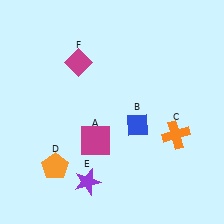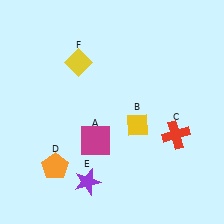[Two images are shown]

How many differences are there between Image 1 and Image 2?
There are 3 differences between the two images.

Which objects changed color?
B changed from blue to yellow. C changed from orange to red. F changed from magenta to yellow.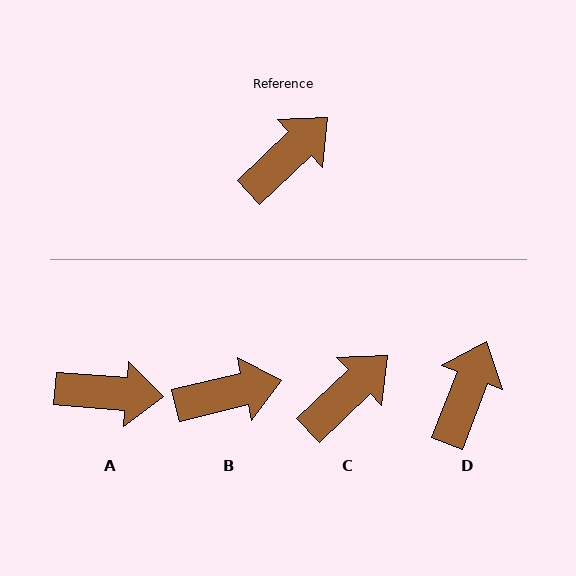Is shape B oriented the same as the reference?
No, it is off by about 30 degrees.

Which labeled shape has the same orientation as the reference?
C.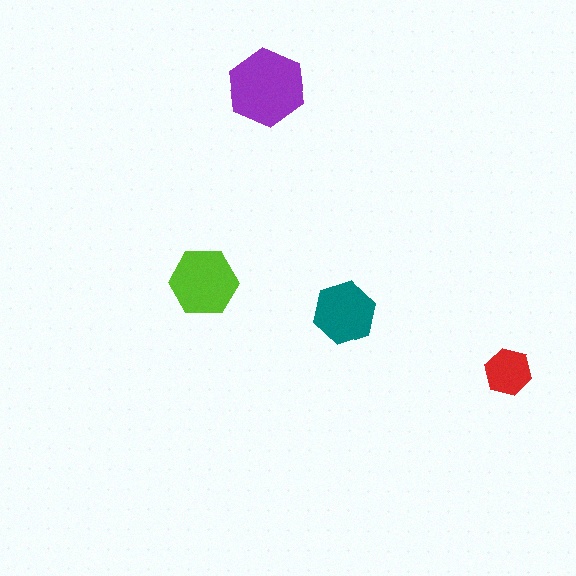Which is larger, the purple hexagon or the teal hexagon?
The purple one.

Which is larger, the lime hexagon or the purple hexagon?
The purple one.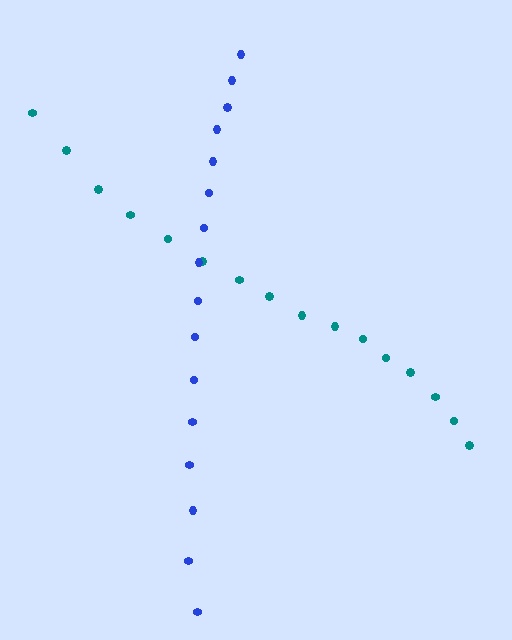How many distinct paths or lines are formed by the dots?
There are 2 distinct paths.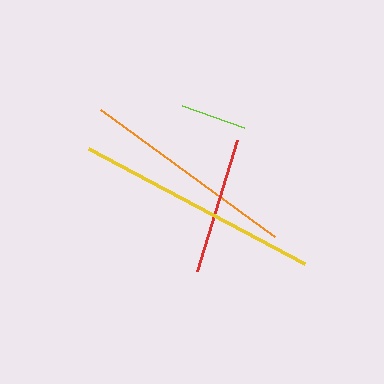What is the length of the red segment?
The red segment is approximately 137 pixels long.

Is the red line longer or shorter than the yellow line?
The yellow line is longer than the red line.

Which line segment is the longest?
The yellow line is the longest at approximately 245 pixels.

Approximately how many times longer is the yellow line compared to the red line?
The yellow line is approximately 1.8 times the length of the red line.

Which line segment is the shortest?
The lime line is the shortest at approximately 66 pixels.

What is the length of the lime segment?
The lime segment is approximately 66 pixels long.